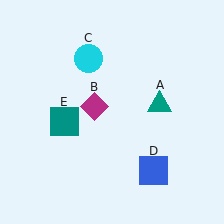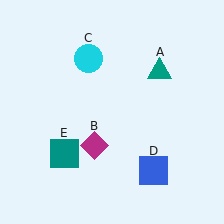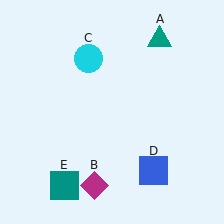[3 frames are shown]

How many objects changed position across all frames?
3 objects changed position: teal triangle (object A), magenta diamond (object B), teal square (object E).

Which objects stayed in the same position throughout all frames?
Cyan circle (object C) and blue square (object D) remained stationary.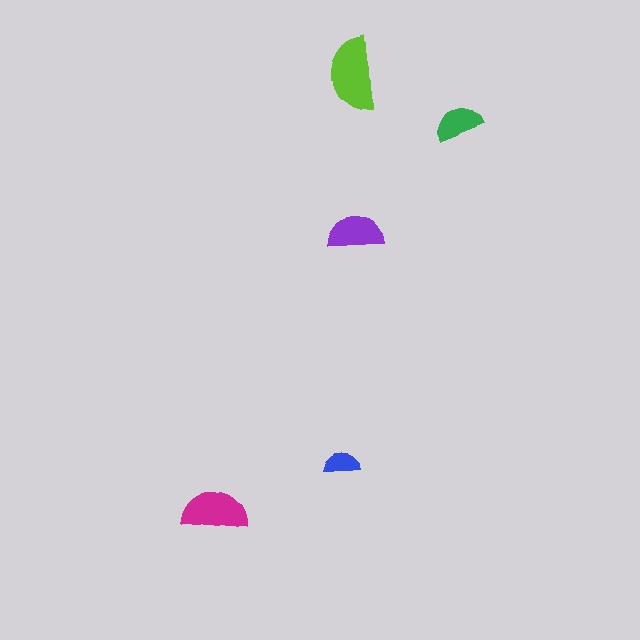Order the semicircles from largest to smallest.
the lime one, the magenta one, the purple one, the green one, the blue one.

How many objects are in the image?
There are 5 objects in the image.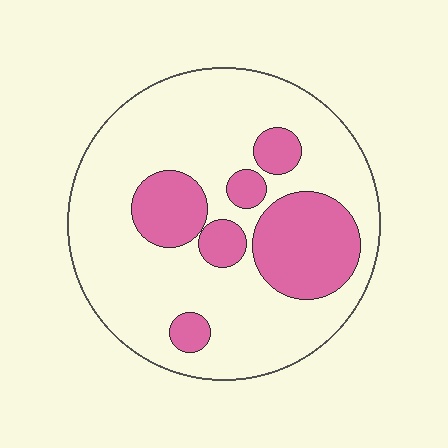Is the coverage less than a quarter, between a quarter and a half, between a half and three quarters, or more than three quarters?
Between a quarter and a half.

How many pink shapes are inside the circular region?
6.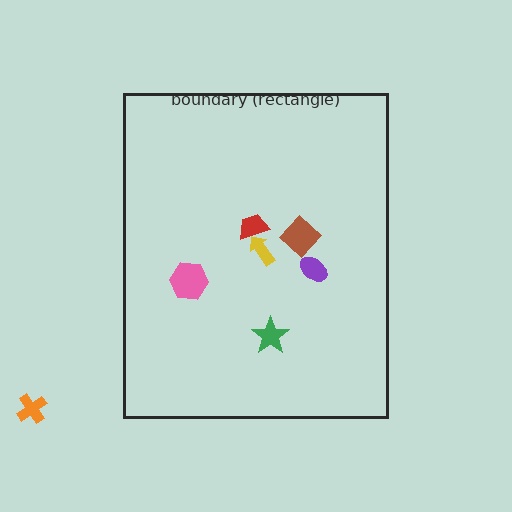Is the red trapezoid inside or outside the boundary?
Inside.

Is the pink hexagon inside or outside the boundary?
Inside.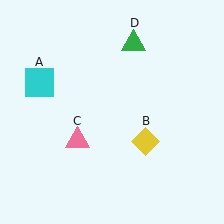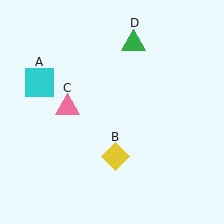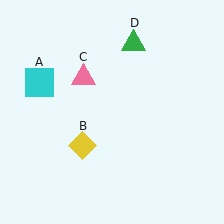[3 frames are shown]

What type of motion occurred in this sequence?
The yellow diamond (object B), pink triangle (object C) rotated clockwise around the center of the scene.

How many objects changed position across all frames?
2 objects changed position: yellow diamond (object B), pink triangle (object C).